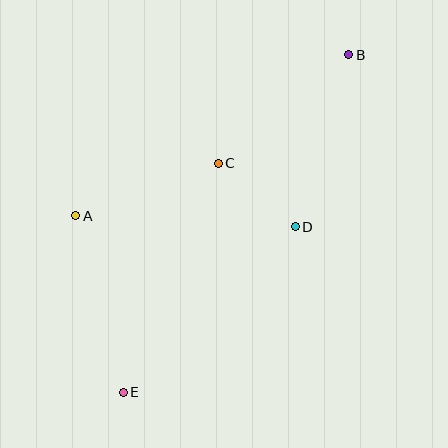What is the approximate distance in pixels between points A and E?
The distance between A and E is approximately 183 pixels.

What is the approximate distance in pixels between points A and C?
The distance between A and C is approximately 152 pixels.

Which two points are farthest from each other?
Points B and E are farthest from each other.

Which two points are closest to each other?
Points C and D are closest to each other.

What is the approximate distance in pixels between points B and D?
The distance between B and D is approximately 180 pixels.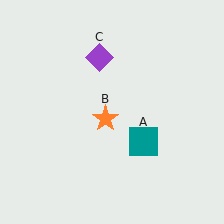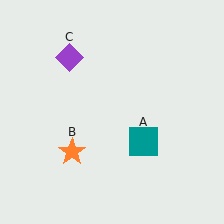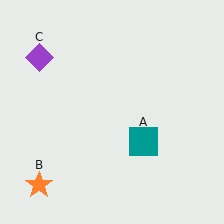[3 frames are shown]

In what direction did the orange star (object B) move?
The orange star (object B) moved down and to the left.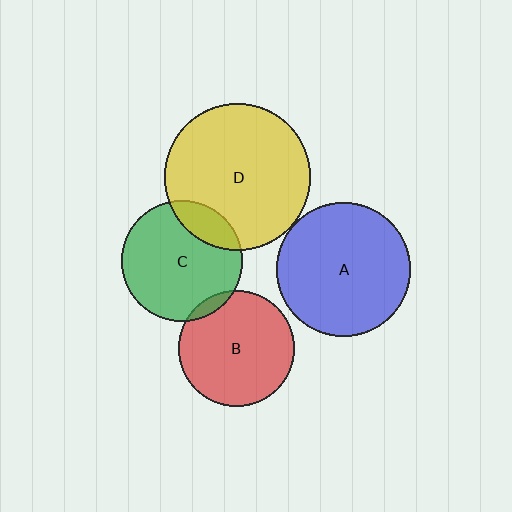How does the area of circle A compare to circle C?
Approximately 1.2 times.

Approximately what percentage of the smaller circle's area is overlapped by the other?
Approximately 5%.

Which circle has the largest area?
Circle D (yellow).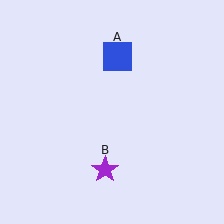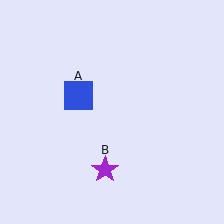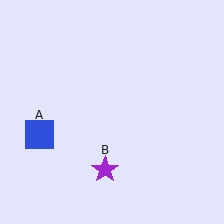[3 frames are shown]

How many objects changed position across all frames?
1 object changed position: blue square (object A).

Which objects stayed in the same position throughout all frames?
Purple star (object B) remained stationary.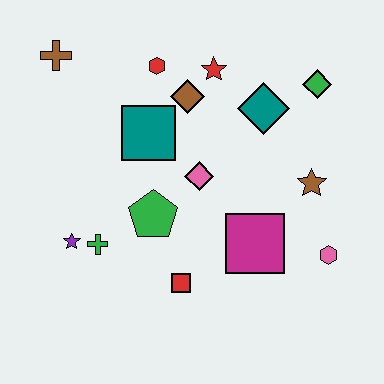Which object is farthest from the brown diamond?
The pink hexagon is farthest from the brown diamond.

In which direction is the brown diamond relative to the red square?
The brown diamond is above the red square.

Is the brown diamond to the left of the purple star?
No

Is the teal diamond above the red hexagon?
No